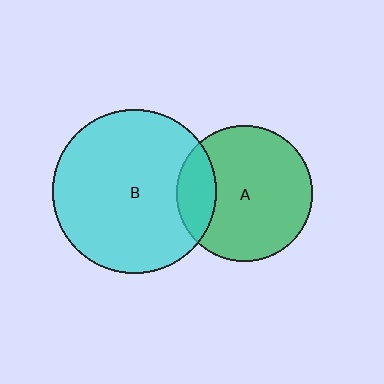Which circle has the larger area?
Circle B (cyan).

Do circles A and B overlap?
Yes.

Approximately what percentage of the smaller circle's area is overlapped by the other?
Approximately 20%.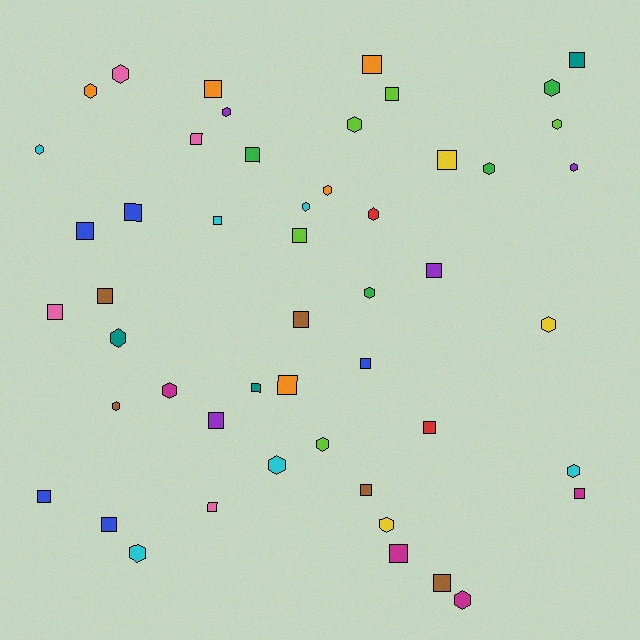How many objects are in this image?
There are 50 objects.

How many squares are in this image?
There are 27 squares.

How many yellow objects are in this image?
There are 3 yellow objects.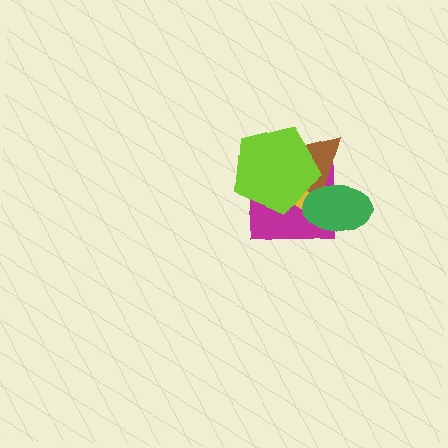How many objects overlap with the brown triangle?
4 objects overlap with the brown triangle.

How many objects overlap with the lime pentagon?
3 objects overlap with the lime pentagon.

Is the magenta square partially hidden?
Yes, it is partially covered by another shape.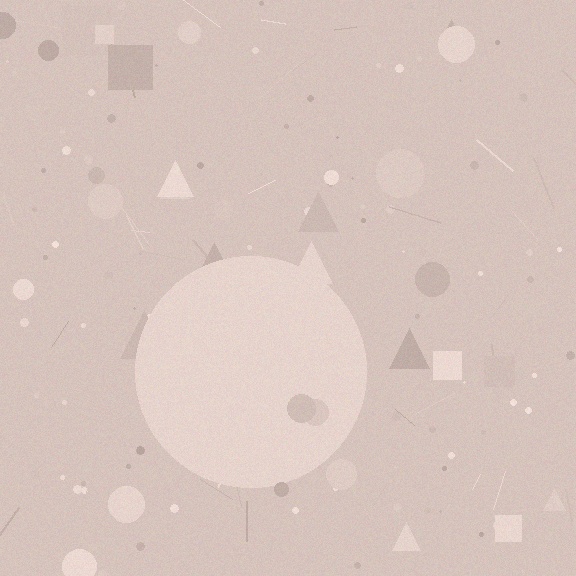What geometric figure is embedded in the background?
A circle is embedded in the background.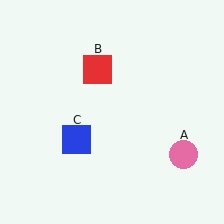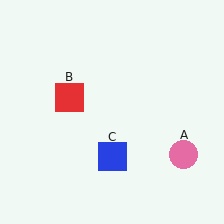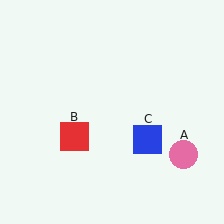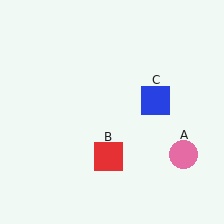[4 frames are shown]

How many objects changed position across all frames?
2 objects changed position: red square (object B), blue square (object C).